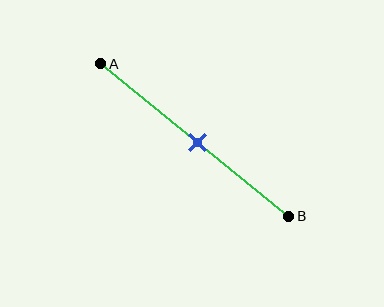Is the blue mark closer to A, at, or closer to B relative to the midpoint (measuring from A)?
The blue mark is approximately at the midpoint of segment AB.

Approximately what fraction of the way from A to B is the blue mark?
The blue mark is approximately 50% of the way from A to B.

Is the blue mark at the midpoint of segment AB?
Yes, the mark is approximately at the midpoint.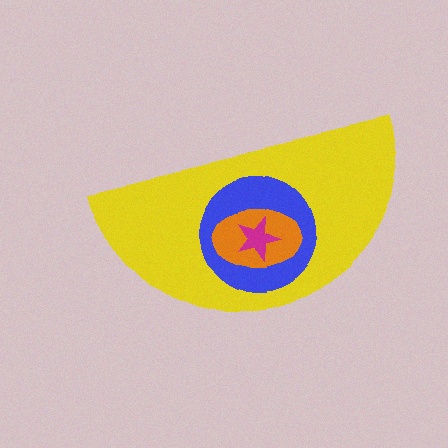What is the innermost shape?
The magenta star.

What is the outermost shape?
The yellow semicircle.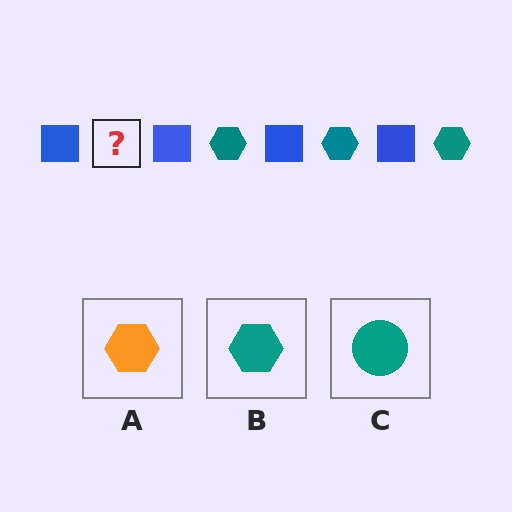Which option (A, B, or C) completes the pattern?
B.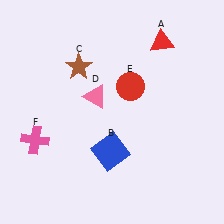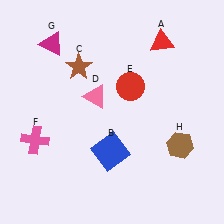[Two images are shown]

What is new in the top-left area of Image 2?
A magenta triangle (G) was added in the top-left area of Image 2.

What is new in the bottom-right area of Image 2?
A brown hexagon (H) was added in the bottom-right area of Image 2.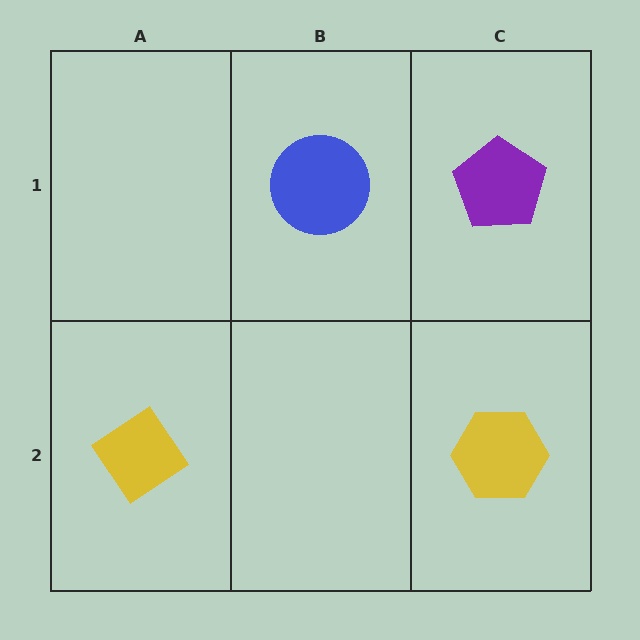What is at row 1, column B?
A blue circle.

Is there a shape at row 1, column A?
No, that cell is empty.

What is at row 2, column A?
A yellow diamond.